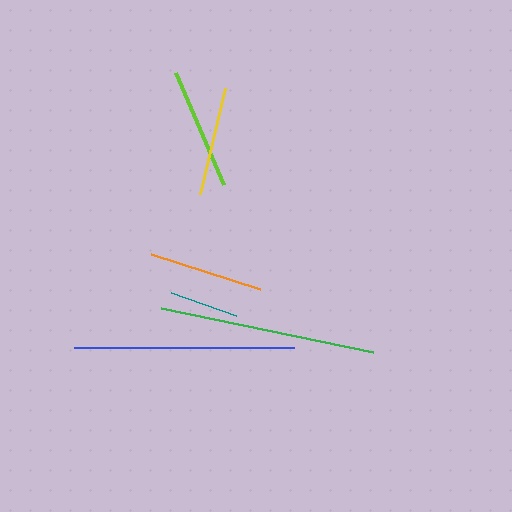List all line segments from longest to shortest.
From longest to shortest: blue, green, lime, orange, yellow, teal.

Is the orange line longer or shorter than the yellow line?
The orange line is longer than the yellow line.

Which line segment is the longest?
The blue line is the longest at approximately 220 pixels.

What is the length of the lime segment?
The lime segment is approximately 122 pixels long.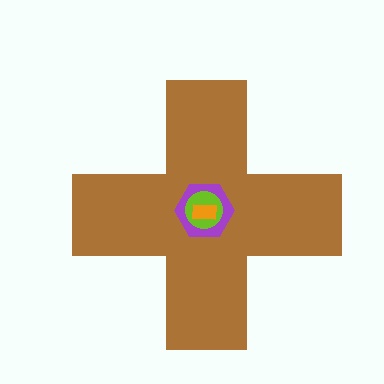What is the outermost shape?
The brown cross.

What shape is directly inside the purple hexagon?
The lime circle.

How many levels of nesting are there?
4.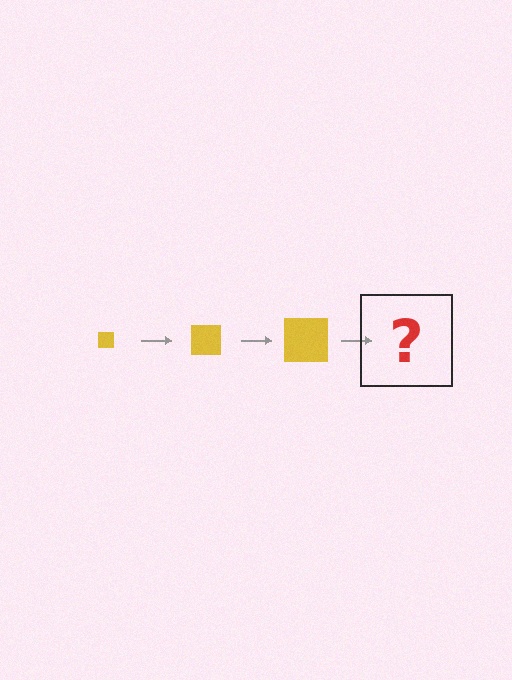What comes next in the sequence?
The next element should be a yellow square, larger than the previous one.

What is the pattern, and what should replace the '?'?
The pattern is that the square gets progressively larger each step. The '?' should be a yellow square, larger than the previous one.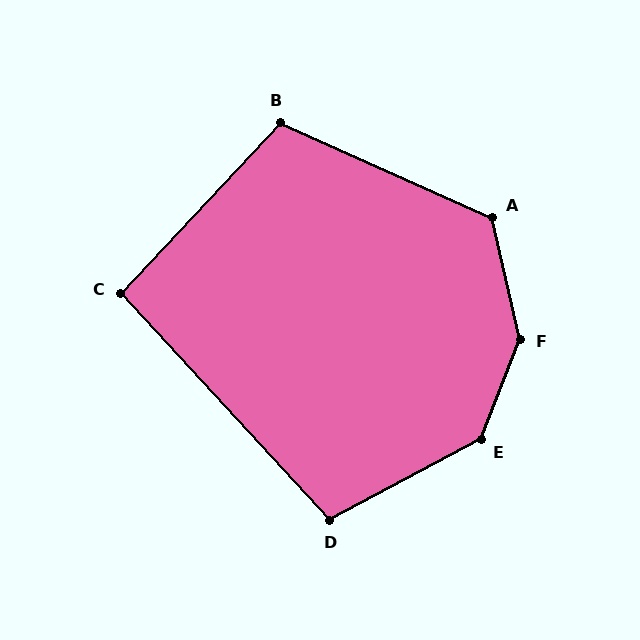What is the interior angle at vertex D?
Approximately 104 degrees (obtuse).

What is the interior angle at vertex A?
Approximately 127 degrees (obtuse).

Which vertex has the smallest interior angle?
C, at approximately 94 degrees.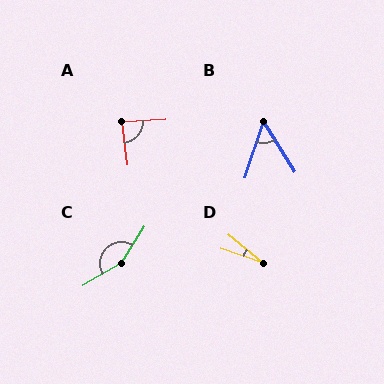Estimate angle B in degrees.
Approximately 50 degrees.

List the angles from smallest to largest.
D (20°), B (50°), A (85°), C (153°).